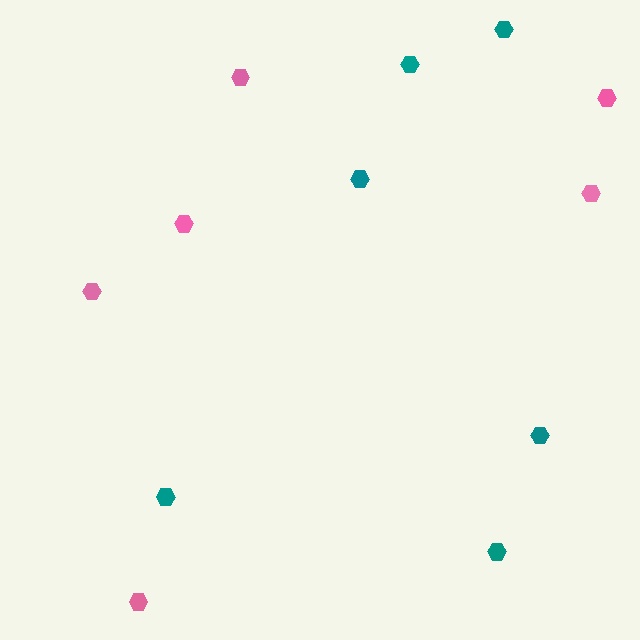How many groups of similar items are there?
There are 2 groups: one group of pink hexagons (6) and one group of teal hexagons (6).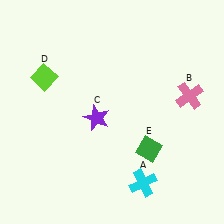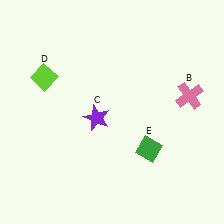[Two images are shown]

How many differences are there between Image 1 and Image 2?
There is 1 difference between the two images.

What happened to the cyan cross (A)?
The cyan cross (A) was removed in Image 2. It was in the bottom-right area of Image 1.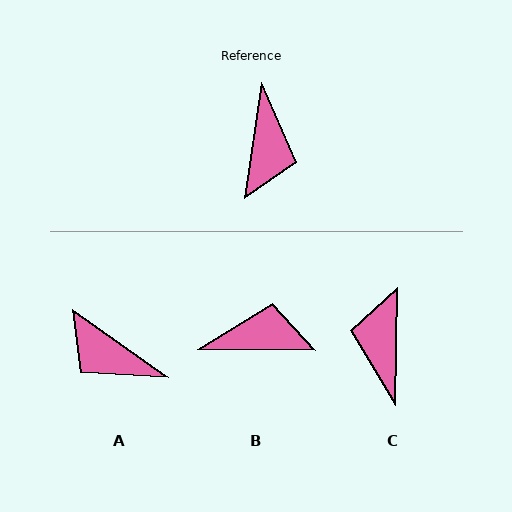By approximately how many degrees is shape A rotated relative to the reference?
Approximately 117 degrees clockwise.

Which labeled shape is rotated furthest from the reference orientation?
C, about 173 degrees away.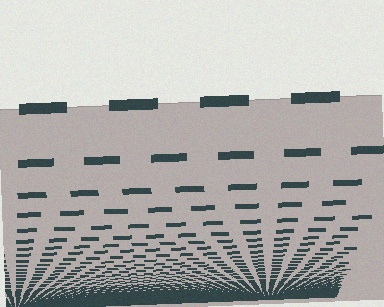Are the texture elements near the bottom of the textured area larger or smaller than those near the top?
Smaller. The gradient is inverted — elements near the bottom are smaller and denser.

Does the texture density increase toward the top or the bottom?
Density increases toward the bottom.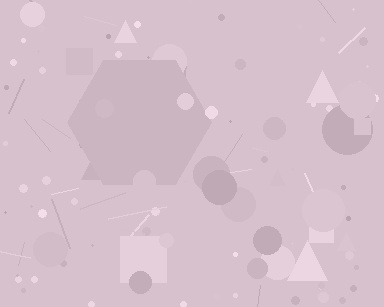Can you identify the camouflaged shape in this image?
The camouflaged shape is a hexagon.